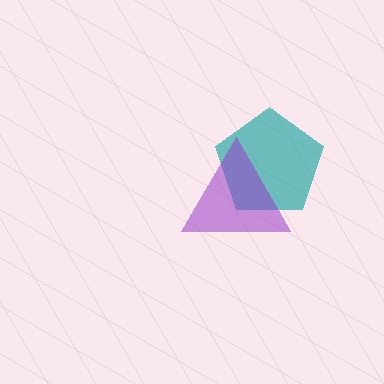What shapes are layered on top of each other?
The layered shapes are: a teal pentagon, a purple triangle.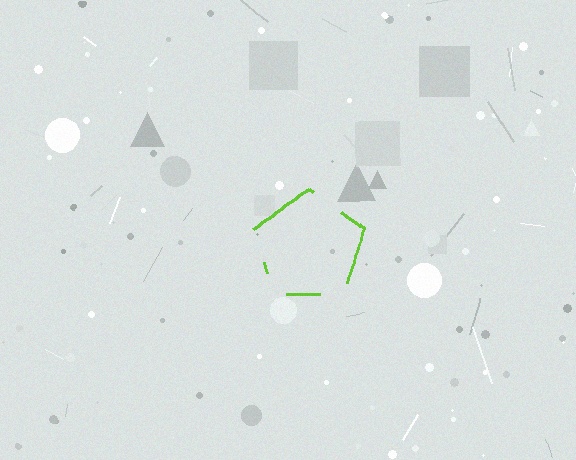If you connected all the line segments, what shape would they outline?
They would outline a pentagon.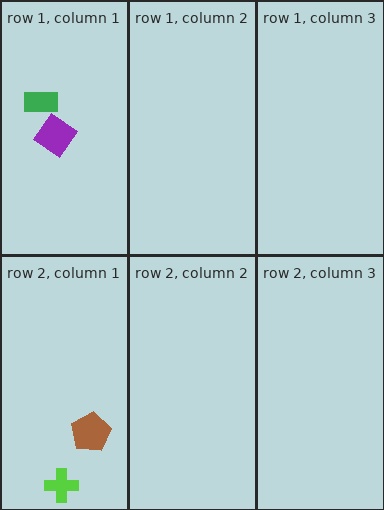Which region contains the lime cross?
The row 2, column 1 region.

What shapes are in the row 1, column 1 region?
The green rectangle, the purple diamond.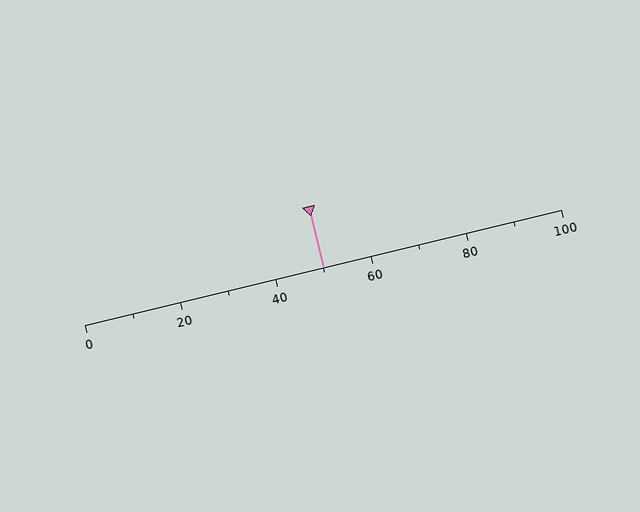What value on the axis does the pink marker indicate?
The marker indicates approximately 50.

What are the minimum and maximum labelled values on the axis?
The axis runs from 0 to 100.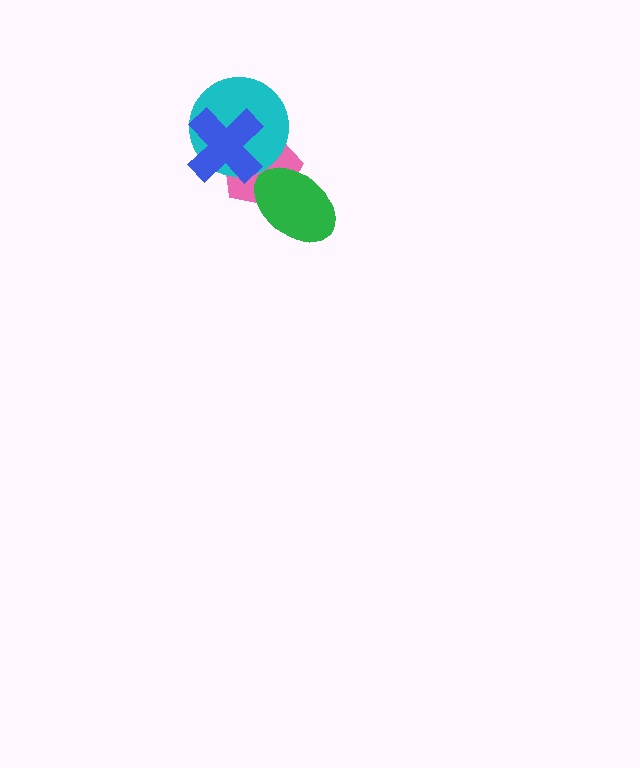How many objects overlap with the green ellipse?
1 object overlaps with the green ellipse.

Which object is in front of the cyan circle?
The blue cross is in front of the cyan circle.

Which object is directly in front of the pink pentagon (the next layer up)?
The cyan circle is directly in front of the pink pentagon.